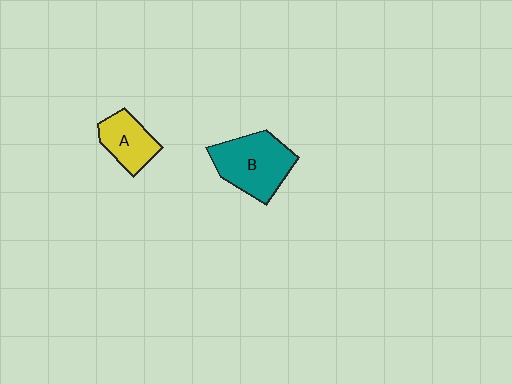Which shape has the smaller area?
Shape A (yellow).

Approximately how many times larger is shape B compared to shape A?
Approximately 1.6 times.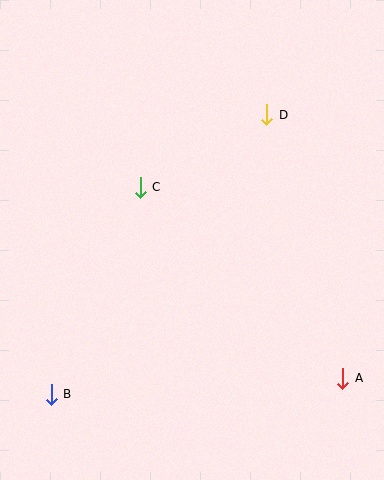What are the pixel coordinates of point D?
Point D is at (267, 115).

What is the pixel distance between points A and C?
The distance between A and C is 278 pixels.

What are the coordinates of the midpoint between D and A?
The midpoint between D and A is at (305, 246).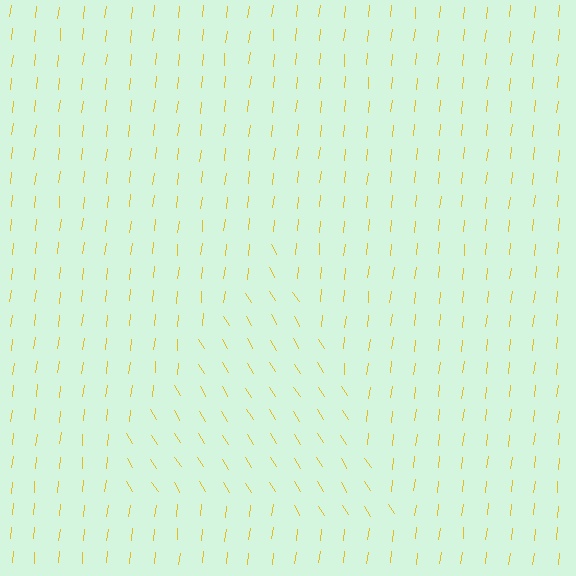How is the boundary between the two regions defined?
The boundary is defined purely by a change in line orientation (approximately 38 degrees difference). All lines are the same color and thickness.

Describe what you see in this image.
The image is filled with small yellow line segments. A triangle region in the image has lines oriented differently from the surrounding lines, creating a visible texture boundary.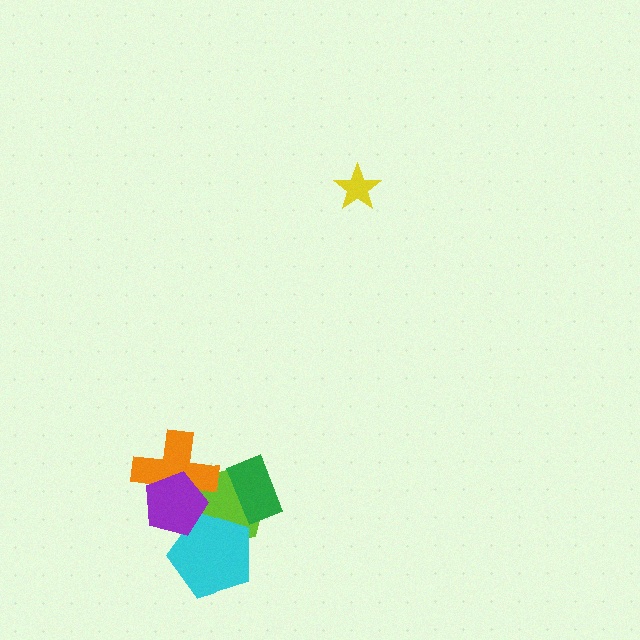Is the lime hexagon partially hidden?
Yes, it is partially covered by another shape.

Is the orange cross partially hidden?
Yes, it is partially covered by another shape.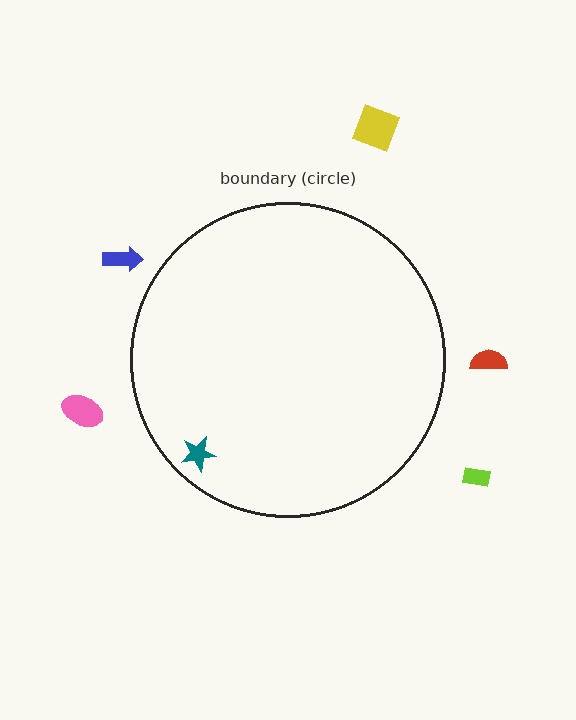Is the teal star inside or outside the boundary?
Inside.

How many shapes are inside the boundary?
1 inside, 5 outside.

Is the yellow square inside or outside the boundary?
Outside.